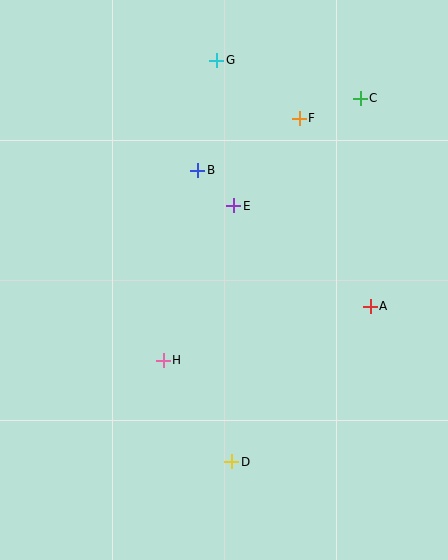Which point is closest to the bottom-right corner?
Point D is closest to the bottom-right corner.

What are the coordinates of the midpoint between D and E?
The midpoint between D and E is at (233, 334).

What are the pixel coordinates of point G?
Point G is at (217, 60).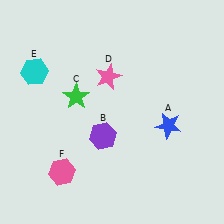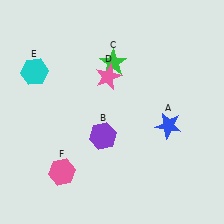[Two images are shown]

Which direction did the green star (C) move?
The green star (C) moved right.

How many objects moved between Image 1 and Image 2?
1 object moved between the two images.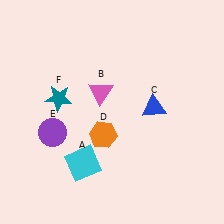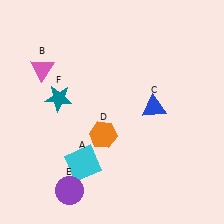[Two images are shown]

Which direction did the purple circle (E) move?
The purple circle (E) moved down.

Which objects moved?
The objects that moved are: the pink triangle (B), the purple circle (E).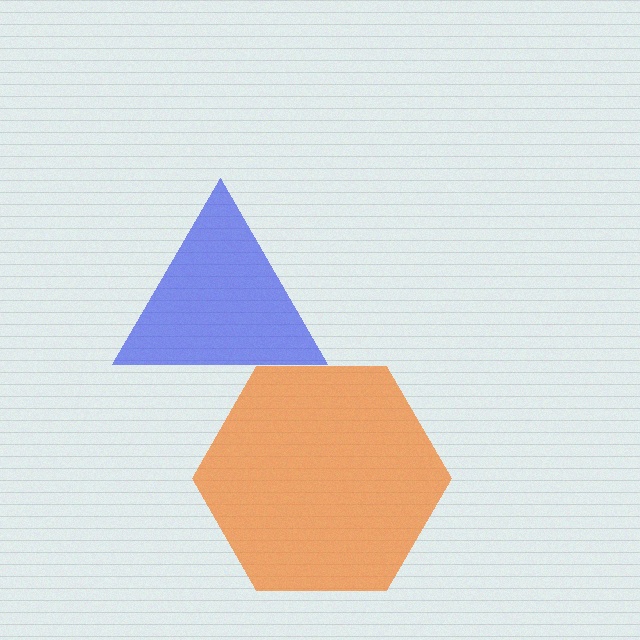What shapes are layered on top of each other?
The layered shapes are: a blue triangle, an orange hexagon.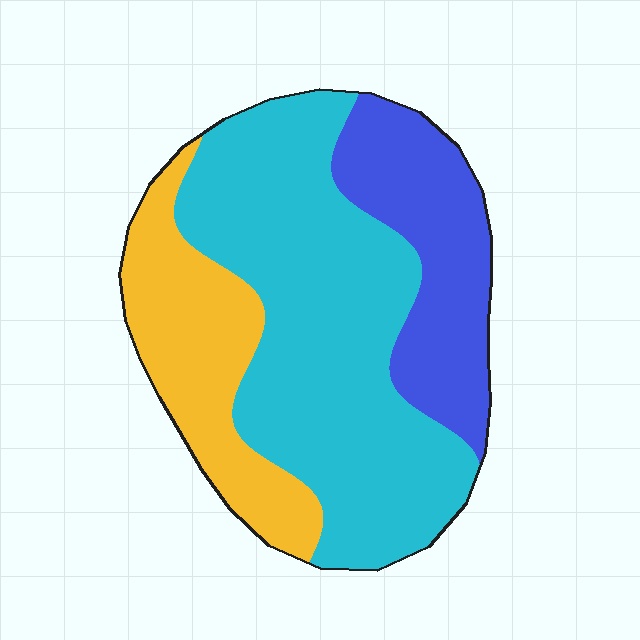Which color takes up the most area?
Cyan, at roughly 55%.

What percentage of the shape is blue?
Blue covers roughly 25% of the shape.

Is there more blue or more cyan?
Cyan.